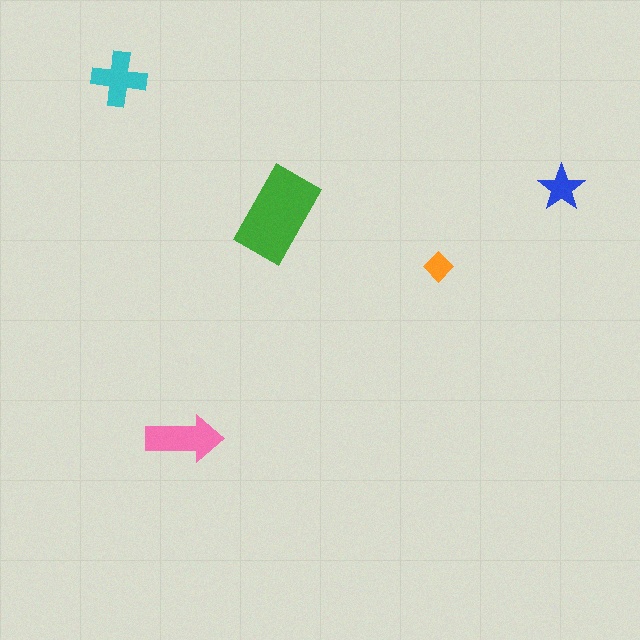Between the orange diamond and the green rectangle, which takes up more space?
The green rectangle.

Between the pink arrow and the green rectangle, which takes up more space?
The green rectangle.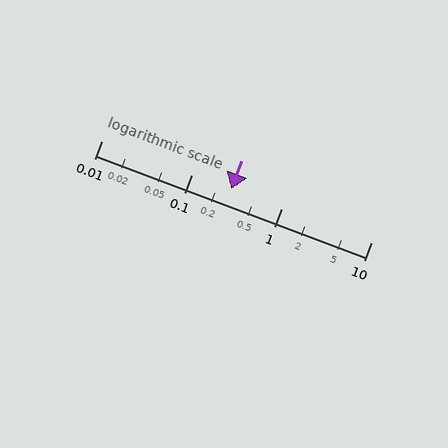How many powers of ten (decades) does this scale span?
The scale spans 3 decades, from 0.01 to 10.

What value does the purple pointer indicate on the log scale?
The pointer indicates approximately 0.28.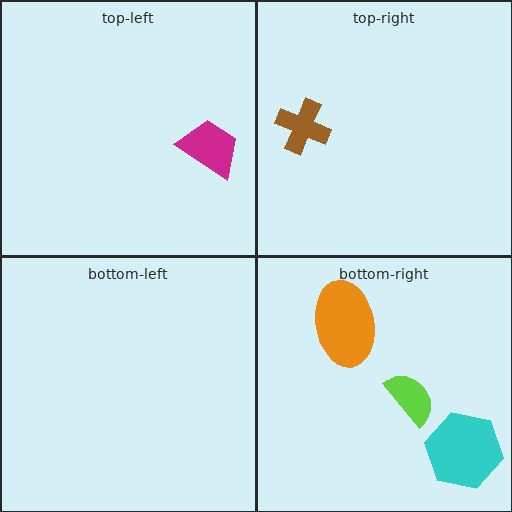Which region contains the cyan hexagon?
The bottom-right region.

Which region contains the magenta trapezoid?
The top-left region.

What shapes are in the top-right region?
The brown cross.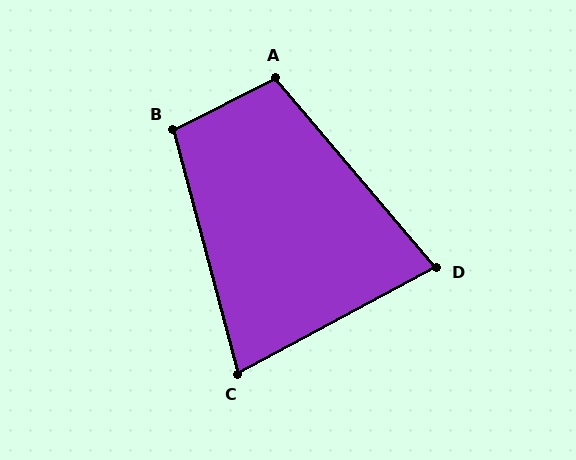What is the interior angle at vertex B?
Approximately 102 degrees (obtuse).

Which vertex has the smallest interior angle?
C, at approximately 77 degrees.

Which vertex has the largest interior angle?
A, at approximately 103 degrees.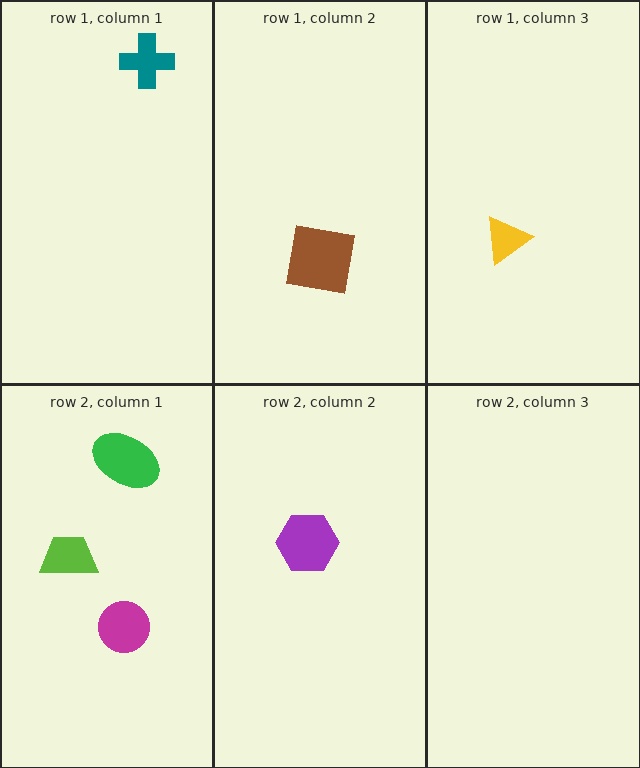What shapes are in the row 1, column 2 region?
The brown square.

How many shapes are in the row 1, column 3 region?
1.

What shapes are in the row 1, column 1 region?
The teal cross.